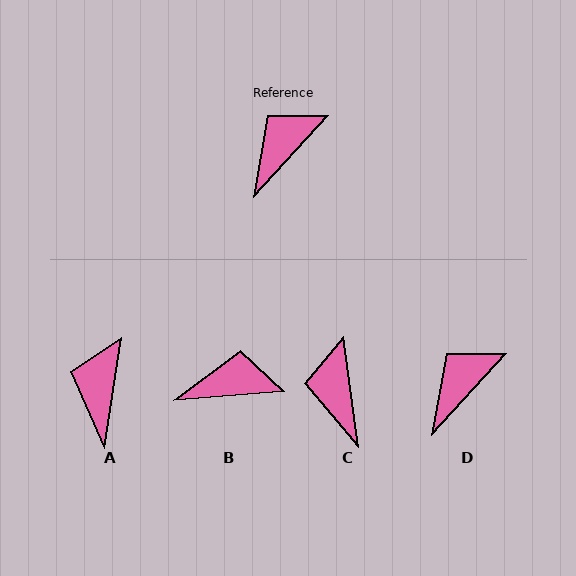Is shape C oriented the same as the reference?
No, it is off by about 50 degrees.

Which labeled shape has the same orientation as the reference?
D.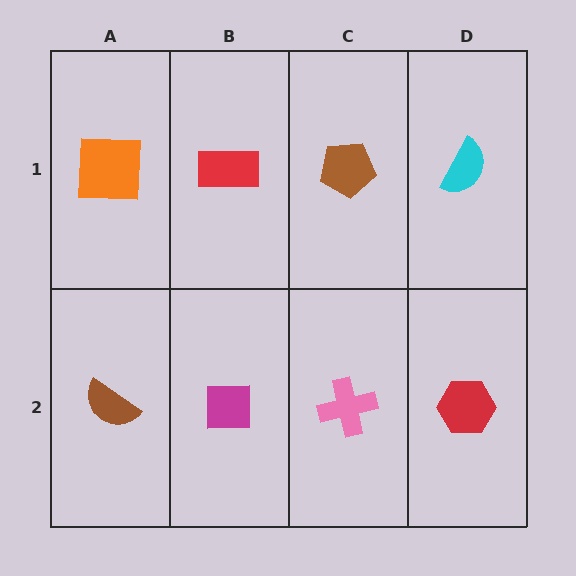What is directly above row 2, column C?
A brown pentagon.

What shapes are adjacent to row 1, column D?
A red hexagon (row 2, column D), a brown pentagon (row 1, column C).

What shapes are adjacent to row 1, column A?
A brown semicircle (row 2, column A), a red rectangle (row 1, column B).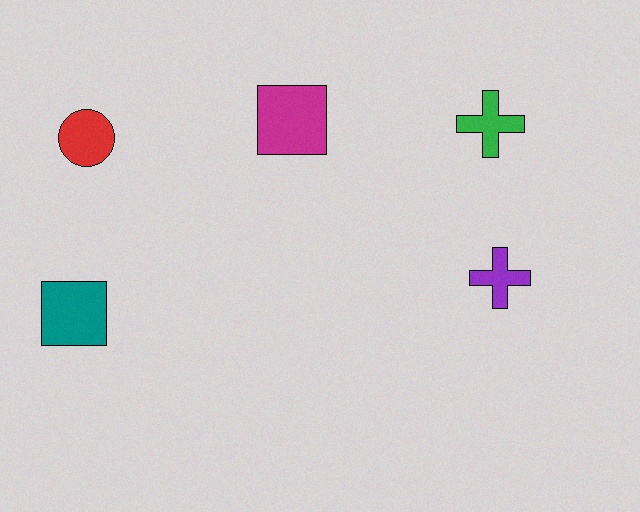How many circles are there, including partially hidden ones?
There is 1 circle.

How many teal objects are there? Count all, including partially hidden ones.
There is 1 teal object.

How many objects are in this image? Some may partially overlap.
There are 5 objects.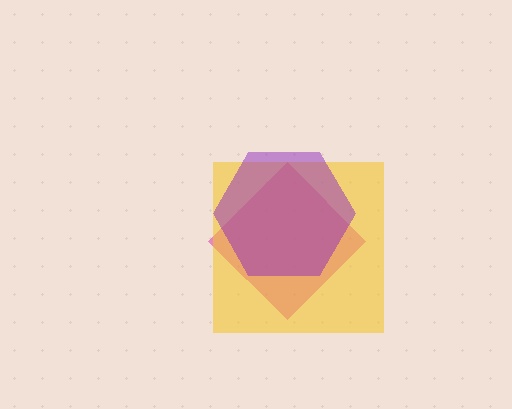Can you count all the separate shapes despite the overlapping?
Yes, there are 3 separate shapes.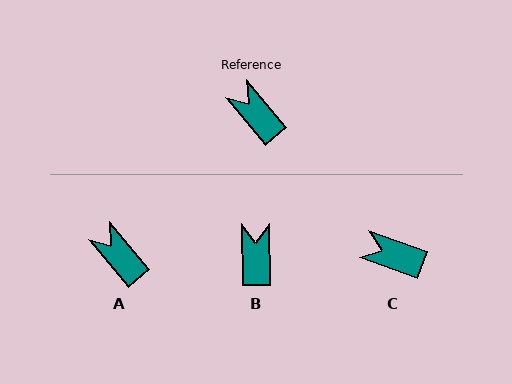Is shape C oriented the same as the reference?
No, it is off by about 30 degrees.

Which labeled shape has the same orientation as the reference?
A.